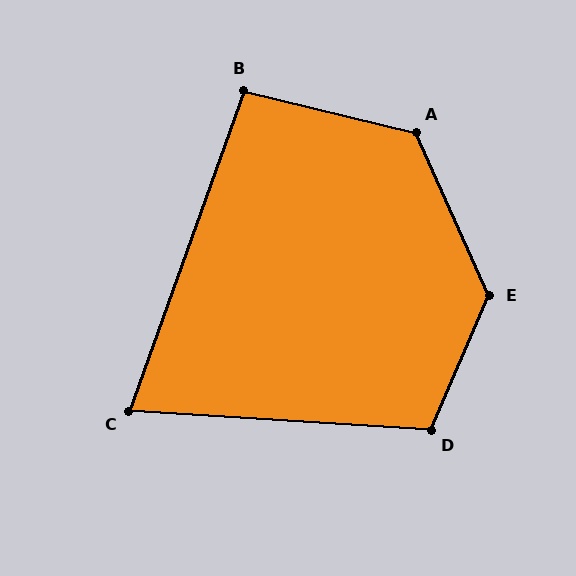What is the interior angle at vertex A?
Approximately 128 degrees (obtuse).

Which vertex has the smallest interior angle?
C, at approximately 74 degrees.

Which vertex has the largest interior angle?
E, at approximately 132 degrees.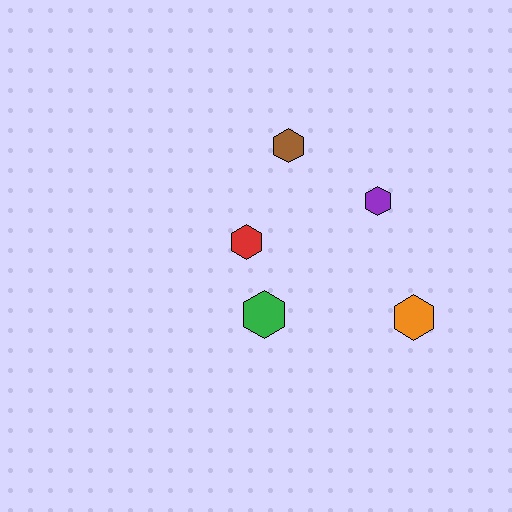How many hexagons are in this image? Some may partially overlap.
There are 5 hexagons.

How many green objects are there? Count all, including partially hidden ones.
There is 1 green object.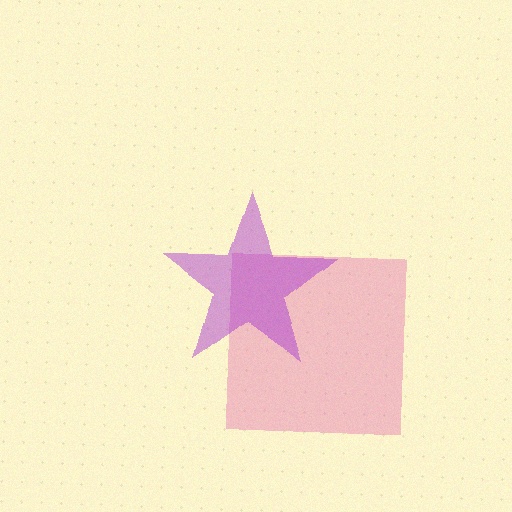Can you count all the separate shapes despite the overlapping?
Yes, there are 2 separate shapes.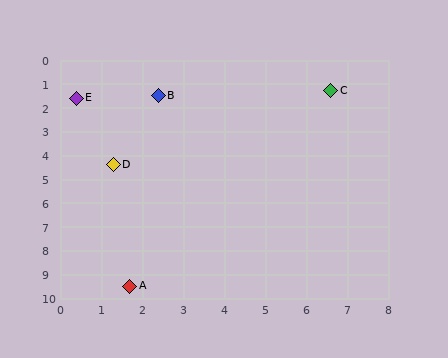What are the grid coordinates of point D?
Point D is at approximately (1.3, 4.4).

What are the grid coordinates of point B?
Point B is at approximately (2.4, 1.5).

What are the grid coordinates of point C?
Point C is at approximately (6.6, 1.3).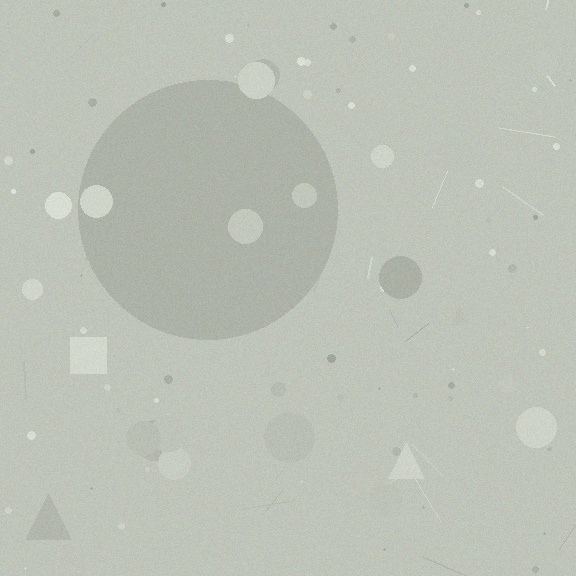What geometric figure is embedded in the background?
A circle is embedded in the background.